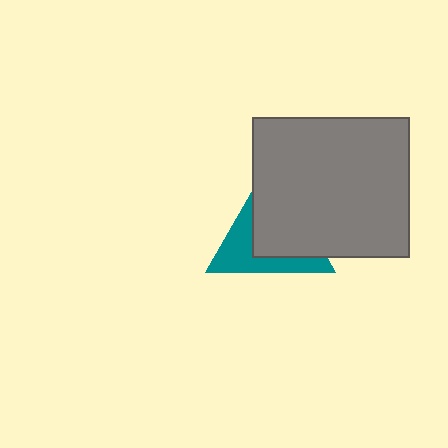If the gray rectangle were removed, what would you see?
You would see the complete teal triangle.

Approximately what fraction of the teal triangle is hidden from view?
Roughly 58% of the teal triangle is hidden behind the gray rectangle.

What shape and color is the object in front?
The object in front is a gray rectangle.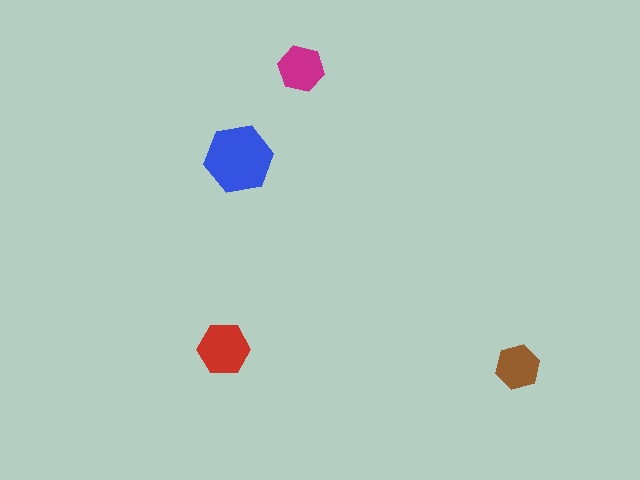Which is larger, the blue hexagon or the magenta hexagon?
The blue one.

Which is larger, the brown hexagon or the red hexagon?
The red one.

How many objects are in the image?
There are 4 objects in the image.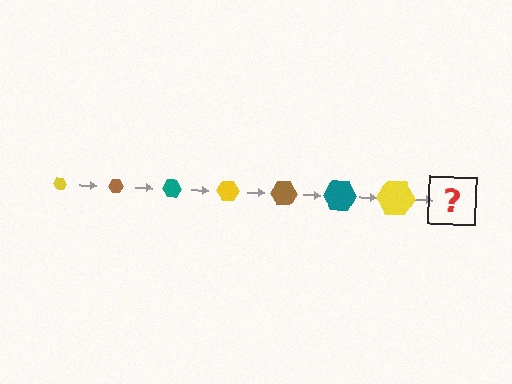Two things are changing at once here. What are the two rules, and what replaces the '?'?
The two rules are that the hexagon grows larger each step and the color cycles through yellow, brown, and teal. The '?' should be a brown hexagon, larger than the previous one.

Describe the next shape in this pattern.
It should be a brown hexagon, larger than the previous one.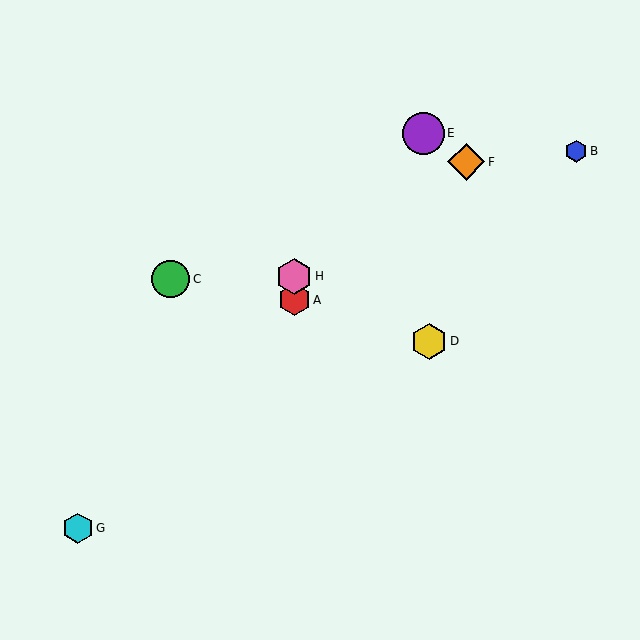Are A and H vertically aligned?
Yes, both are at x≈294.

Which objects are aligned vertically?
Objects A, H are aligned vertically.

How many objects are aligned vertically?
2 objects (A, H) are aligned vertically.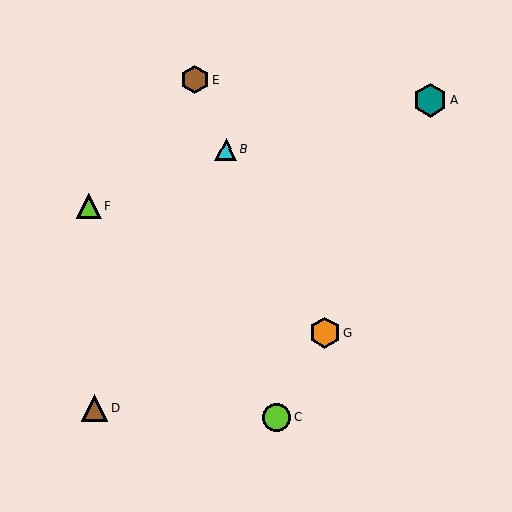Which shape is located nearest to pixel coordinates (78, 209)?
The lime triangle (labeled F) at (89, 207) is nearest to that location.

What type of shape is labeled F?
Shape F is a lime triangle.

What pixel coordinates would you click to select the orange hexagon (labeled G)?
Click at (324, 333) to select the orange hexagon G.